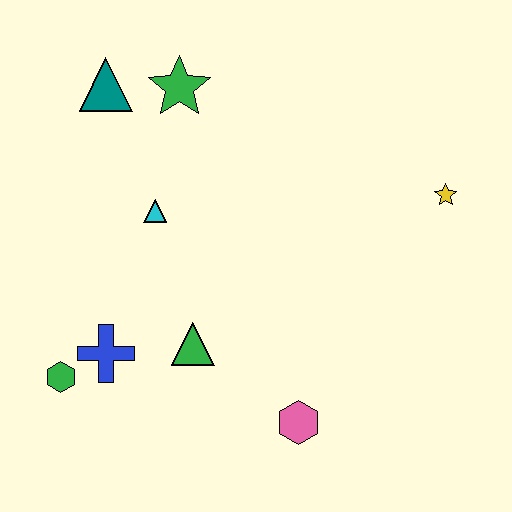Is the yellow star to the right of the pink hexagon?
Yes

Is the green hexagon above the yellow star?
No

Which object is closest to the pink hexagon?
The green triangle is closest to the pink hexagon.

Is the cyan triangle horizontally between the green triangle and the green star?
No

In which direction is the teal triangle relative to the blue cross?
The teal triangle is above the blue cross.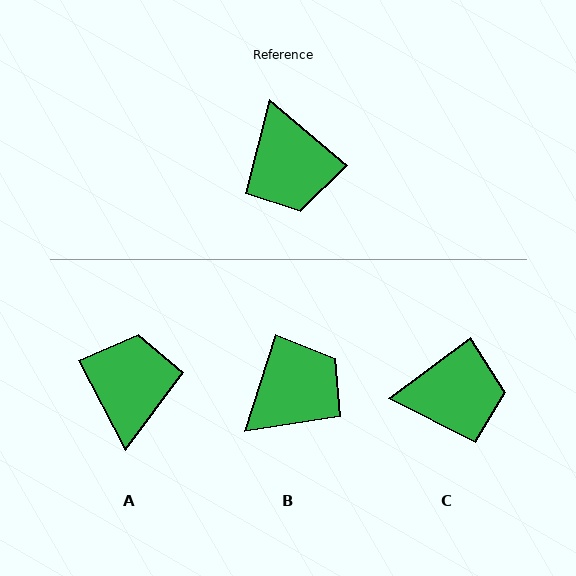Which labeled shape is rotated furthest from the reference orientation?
A, about 158 degrees away.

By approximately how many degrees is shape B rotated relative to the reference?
Approximately 113 degrees counter-clockwise.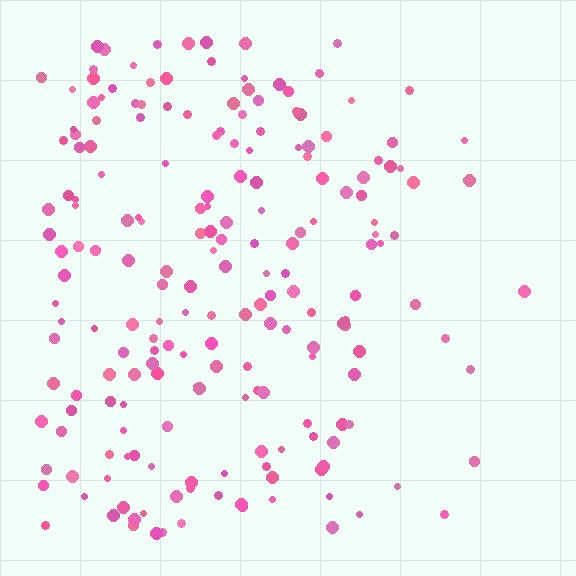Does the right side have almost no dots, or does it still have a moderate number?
Still a moderate number, just noticeably fewer than the left.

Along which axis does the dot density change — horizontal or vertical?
Horizontal.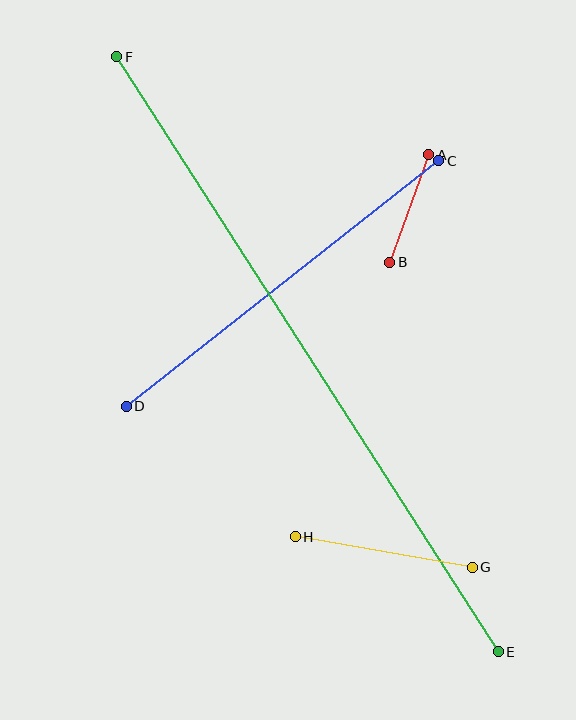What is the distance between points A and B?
The distance is approximately 114 pixels.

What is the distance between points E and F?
The distance is approximately 707 pixels.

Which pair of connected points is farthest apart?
Points E and F are farthest apart.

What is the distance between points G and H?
The distance is approximately 180 pixels.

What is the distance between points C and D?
The distance is approximately 398 pixels.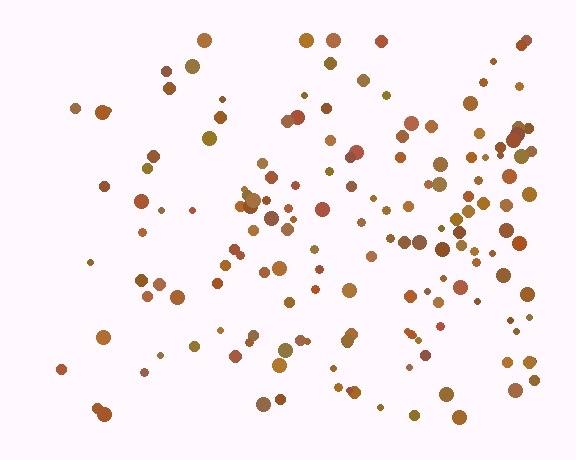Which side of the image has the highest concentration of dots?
The right.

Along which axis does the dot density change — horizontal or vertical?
Horizontal.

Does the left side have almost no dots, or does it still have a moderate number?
Still a moderate number, just noticeably fewer than the right.